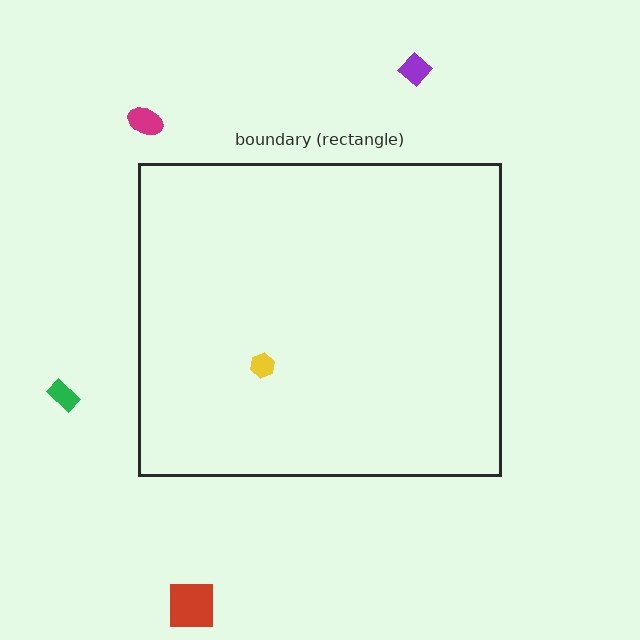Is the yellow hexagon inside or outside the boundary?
Inside.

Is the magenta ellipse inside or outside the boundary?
Outside.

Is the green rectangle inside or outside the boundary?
Outside.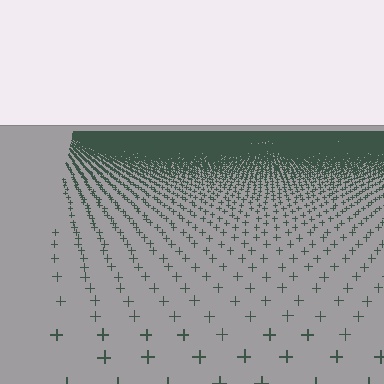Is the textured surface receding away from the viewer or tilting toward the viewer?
The surface is receding away from the viewer. Texture elements get smaller and denser toward the top.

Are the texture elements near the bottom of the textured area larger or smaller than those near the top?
Larger. Near the bottom, elements are closer to the viewer and appear at a bigger on-screen size.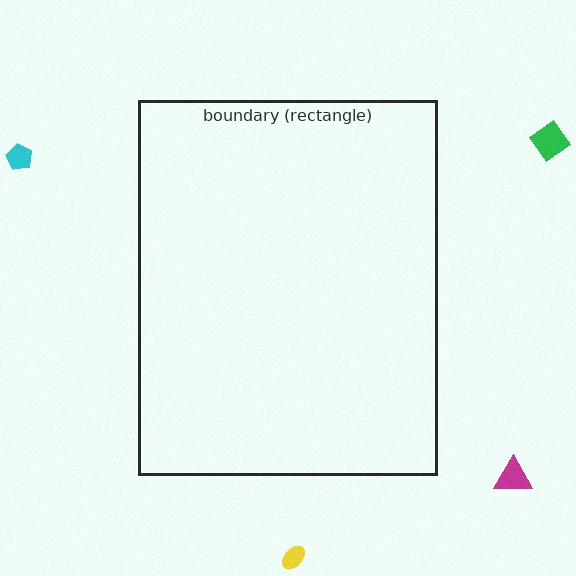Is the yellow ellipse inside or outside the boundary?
Outside.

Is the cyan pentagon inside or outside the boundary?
Outside.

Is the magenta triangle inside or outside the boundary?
Outside.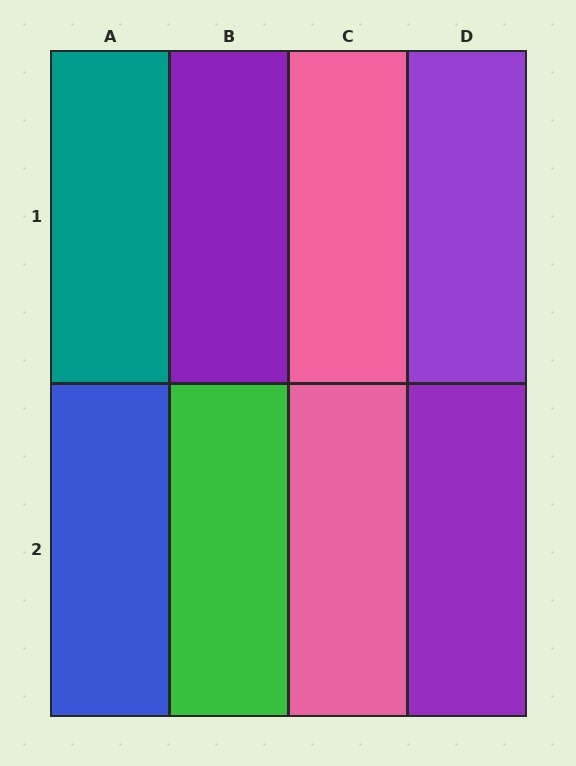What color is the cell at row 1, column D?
Purple.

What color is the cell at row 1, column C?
Pink.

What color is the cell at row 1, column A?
Teal.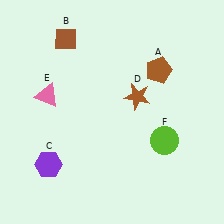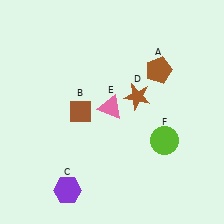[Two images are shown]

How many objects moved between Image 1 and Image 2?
3 objects moved between the two images.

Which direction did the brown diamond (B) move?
The brown diamond (B) moved down.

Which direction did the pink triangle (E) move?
The pink triangle (E) moved right.